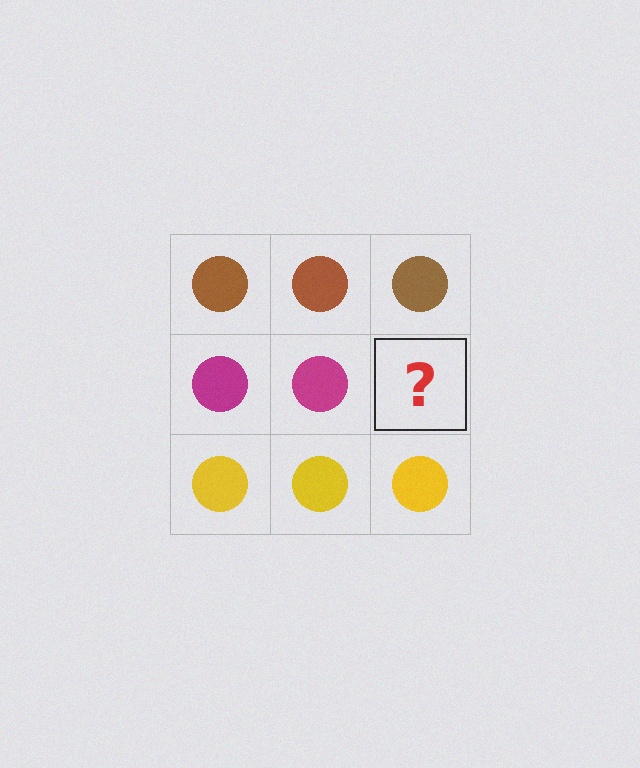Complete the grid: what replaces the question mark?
The question mark should be replaced with a magenta circle.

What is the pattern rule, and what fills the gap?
The rule is that each row has a consistent color. The gap should be filled with a magenta circle.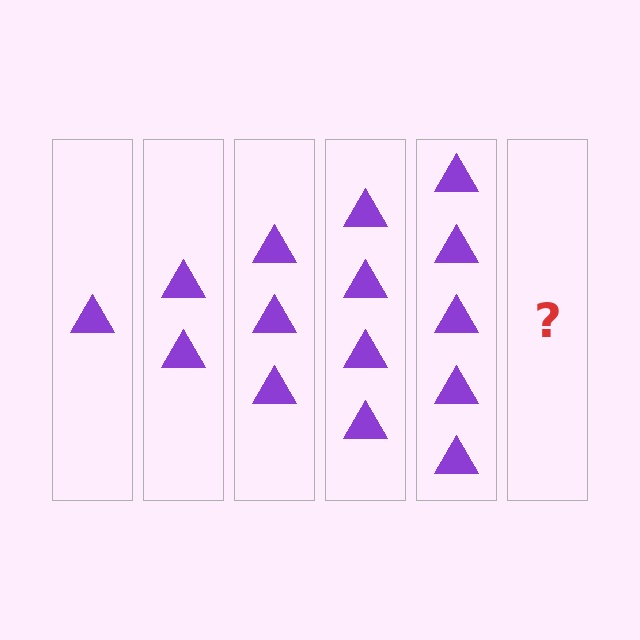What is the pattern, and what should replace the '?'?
The pattern is that each step adds one more triangle. The '?' should be 6 triangles.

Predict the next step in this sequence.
The next step is 6 triangles.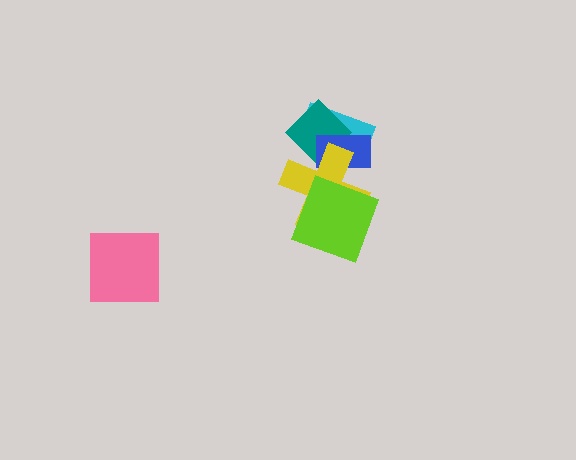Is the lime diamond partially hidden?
No, no other shape covers it.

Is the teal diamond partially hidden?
Yes, it is partially covered by another shape.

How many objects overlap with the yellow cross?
4 objects overlap with the yellow cross.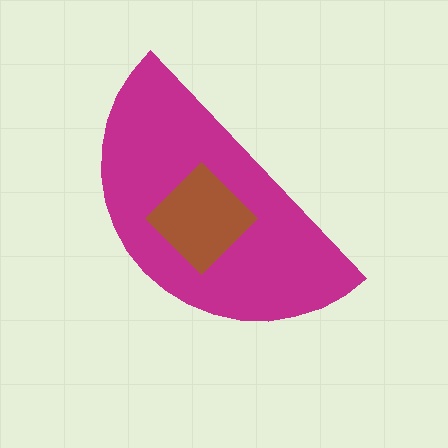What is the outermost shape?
The magenta semicircle.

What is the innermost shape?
The brown diamond.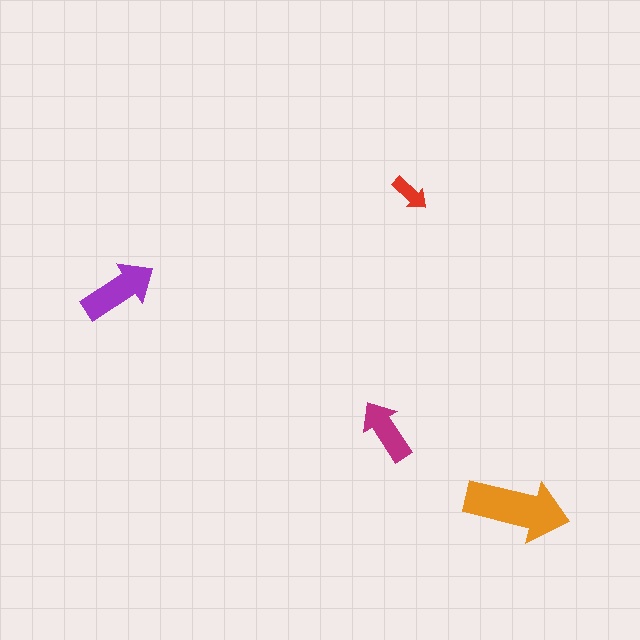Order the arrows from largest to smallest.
the orange one, the purple one, the magenta one, the red one.